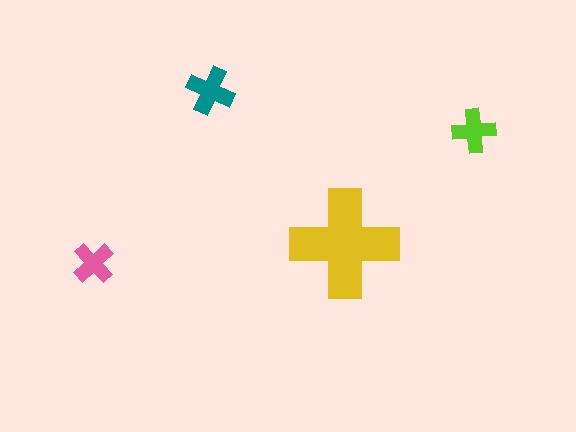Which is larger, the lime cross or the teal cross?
The teal one.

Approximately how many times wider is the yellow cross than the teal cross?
About 2.5 times wider.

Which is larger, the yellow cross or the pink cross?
The yellow one.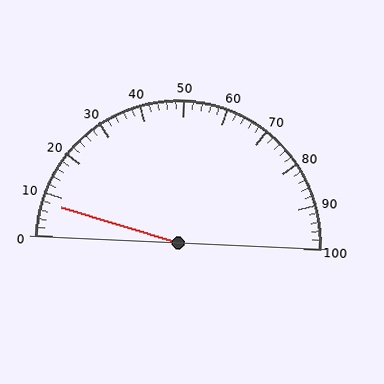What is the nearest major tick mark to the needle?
The nearest major tick mark is 10.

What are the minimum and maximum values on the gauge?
The gauge ranges from 0 to 100.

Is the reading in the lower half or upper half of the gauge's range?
The reading is in the lower half of the range (0 to 100).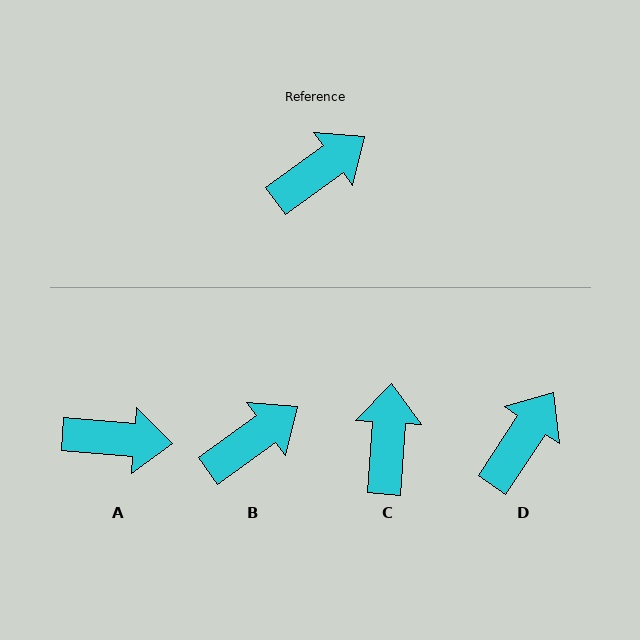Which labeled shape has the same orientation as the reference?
B.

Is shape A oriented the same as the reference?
No, it is off by about 41 degrees.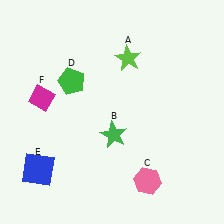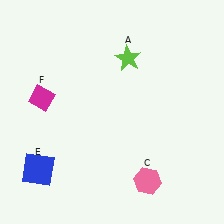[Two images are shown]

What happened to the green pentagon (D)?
The green pentagon (D) was removed in Image 2. It was in the top-left area of Image 1.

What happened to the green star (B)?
The green star (B) was removed in Image 2. It was in the bottom-right area of Image 1.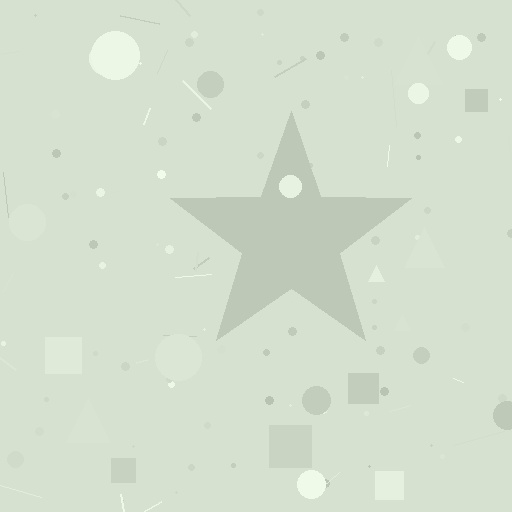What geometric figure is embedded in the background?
A star is embedded in the background.